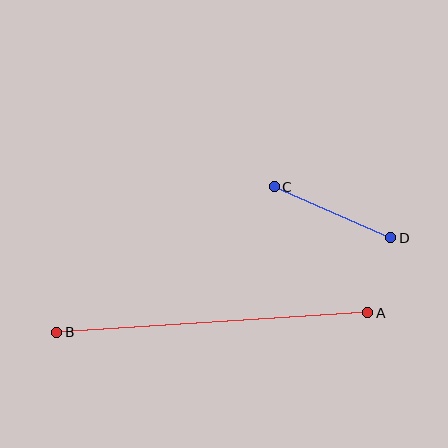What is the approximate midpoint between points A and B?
The midpoint is at approximately (212, 323) pixels.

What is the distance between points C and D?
The distance is approximately 127 pixels.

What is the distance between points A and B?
The distance is approximately 312 pixels.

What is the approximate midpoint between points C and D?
The midpoint is at approximately (333, 212) pixels.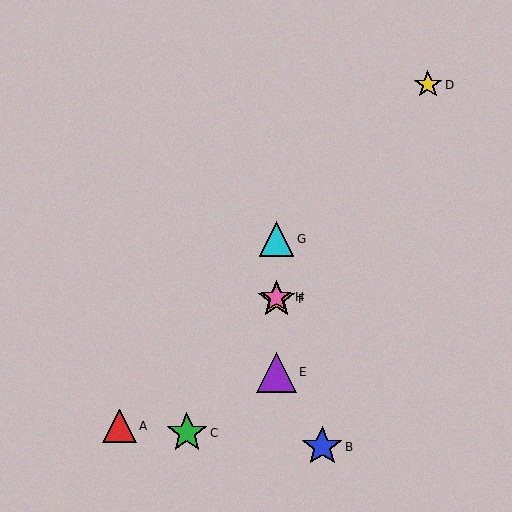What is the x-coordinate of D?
Object D is at x≈428.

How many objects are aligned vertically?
4 objects (E, F, G, H) are aligned vertically.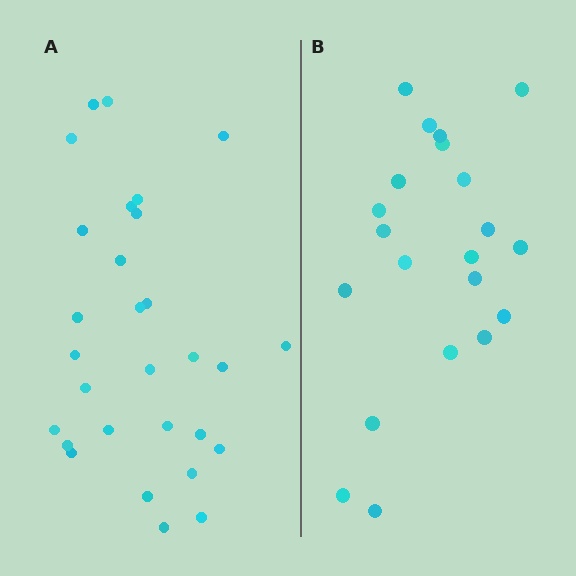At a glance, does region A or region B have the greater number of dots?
Region A (the left region) has more dots.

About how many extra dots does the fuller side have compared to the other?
Region A has roughly 8 or so more dots than region B.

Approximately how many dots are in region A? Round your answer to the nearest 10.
About 30 dots. (The exact count is 29, which rounds to 30.)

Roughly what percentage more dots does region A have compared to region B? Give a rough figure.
About 40% more.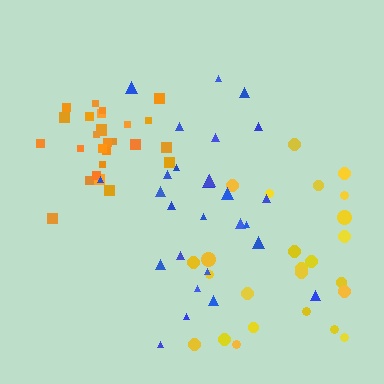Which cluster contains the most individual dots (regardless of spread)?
Orange (27).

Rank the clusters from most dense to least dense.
orange, blue, yellow.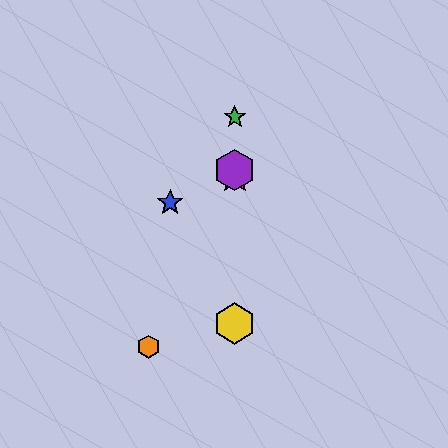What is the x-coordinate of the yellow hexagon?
The yellow hexagon is at x≈235.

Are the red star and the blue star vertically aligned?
No, the red star is at x≈235 and the blue star is at x≈170.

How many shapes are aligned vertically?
4 shapes (the red star, the green star, the yellow hexagon, the purple hexagon) are aligned vertically.